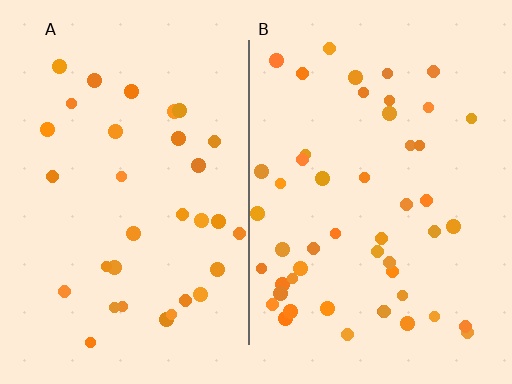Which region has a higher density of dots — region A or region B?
B (the right).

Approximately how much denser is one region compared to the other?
Approximately 1.6× — region B over region A.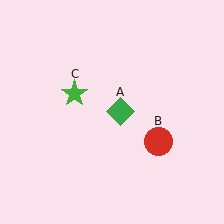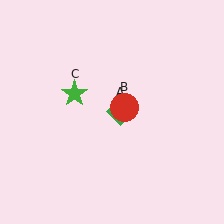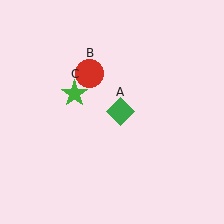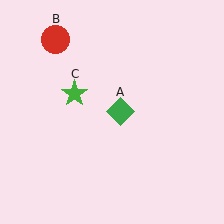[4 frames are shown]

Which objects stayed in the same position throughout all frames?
Green diamond (object A) and green star (object C) remained stationary.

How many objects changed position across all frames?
1 object changed position: red circle (object B).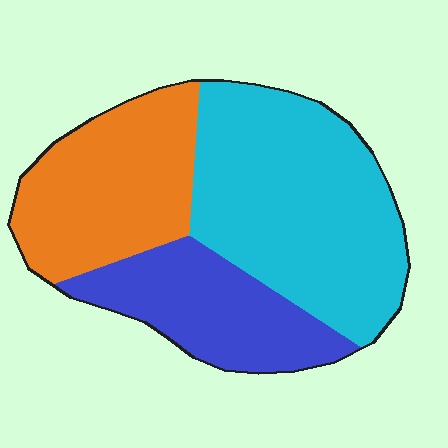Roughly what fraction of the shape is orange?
Orange covers roughly 30% of the shape.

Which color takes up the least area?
Blue, at roughly 25%.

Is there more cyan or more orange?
Cyan.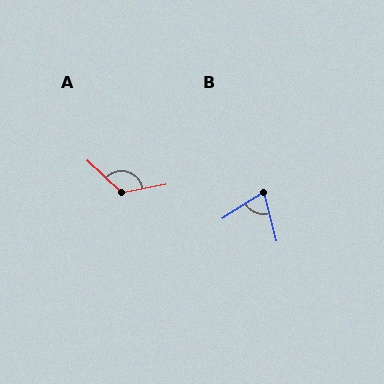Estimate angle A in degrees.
Approximately 126 degrees.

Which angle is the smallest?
B, at approximately 72 degrees.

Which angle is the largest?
A, at approximately 126 degrees.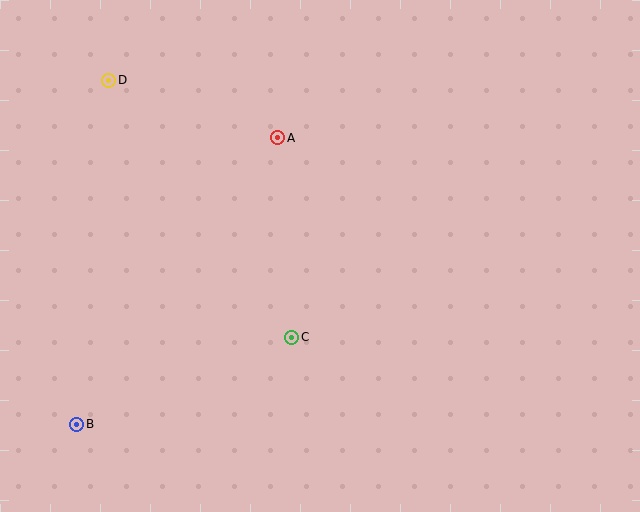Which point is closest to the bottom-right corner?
Point C is closest to the bottom-right corner.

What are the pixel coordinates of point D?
Point D is at (109, 80).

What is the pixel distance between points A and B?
The distance between A and B is 350 pixels.